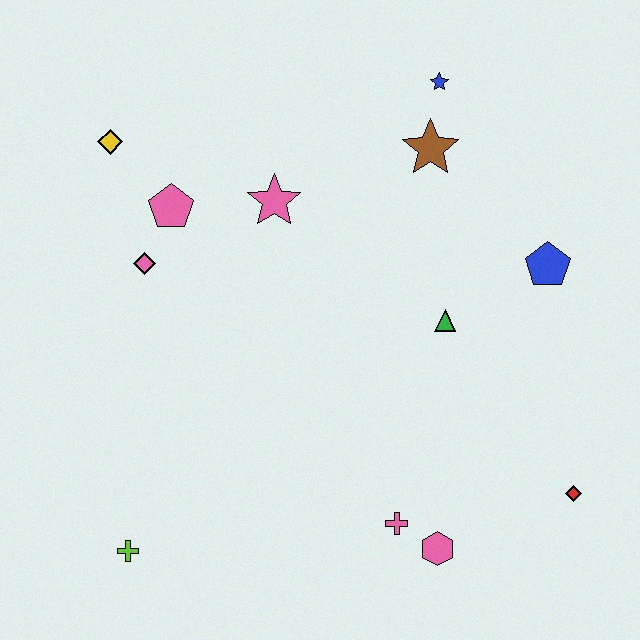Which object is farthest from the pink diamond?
The red diamond is farthest from the pink diamond.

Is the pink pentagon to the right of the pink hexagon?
No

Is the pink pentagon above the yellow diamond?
No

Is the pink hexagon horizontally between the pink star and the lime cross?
No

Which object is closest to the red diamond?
The pink hexagon is closest to the red diamond.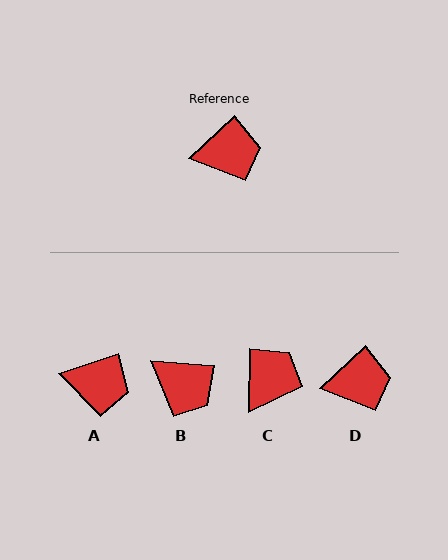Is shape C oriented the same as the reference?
No, it is off by about 46 degrees.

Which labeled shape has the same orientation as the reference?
D.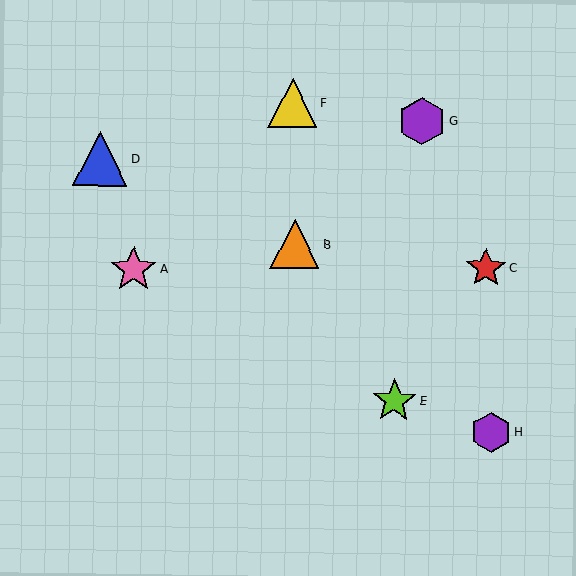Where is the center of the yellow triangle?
The center of the yellow triangle is at (293, 103).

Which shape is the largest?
The blue triangle (labeled D) is the largest.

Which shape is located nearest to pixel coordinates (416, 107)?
The purple hexagon (labeled G) at (422, 121) is nearest to that location.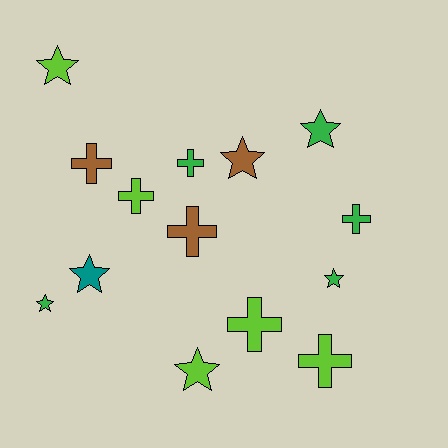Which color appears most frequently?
Green, with 5 objects.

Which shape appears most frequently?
Star, with 7 objects.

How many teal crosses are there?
There are no teal crosses.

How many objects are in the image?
There are 14 objects.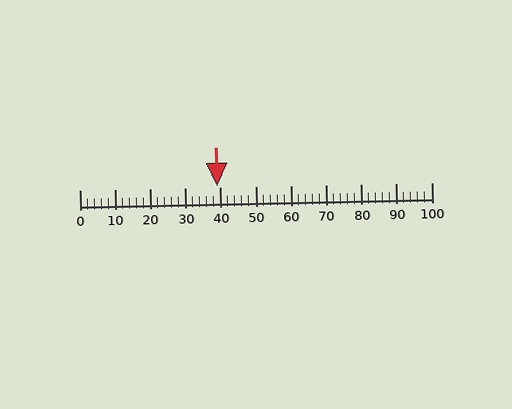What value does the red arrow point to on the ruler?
The red arrow points to approximately 39.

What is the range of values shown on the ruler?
The ruler shows values from 0 to 100.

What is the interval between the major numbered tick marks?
The major tick marks are spaced 10 units apart.